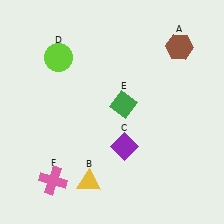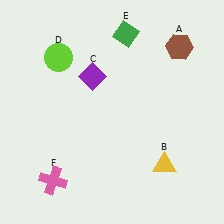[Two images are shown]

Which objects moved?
The objects that moved are: the yellow triangle (B), the purple diamond (C), the green diamond (E).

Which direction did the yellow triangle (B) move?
The yellow triangle (B) moved right.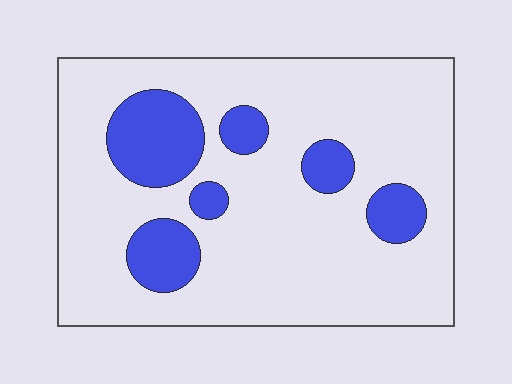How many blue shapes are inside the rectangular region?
6.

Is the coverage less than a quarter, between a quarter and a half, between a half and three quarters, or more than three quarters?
Less than a quarter.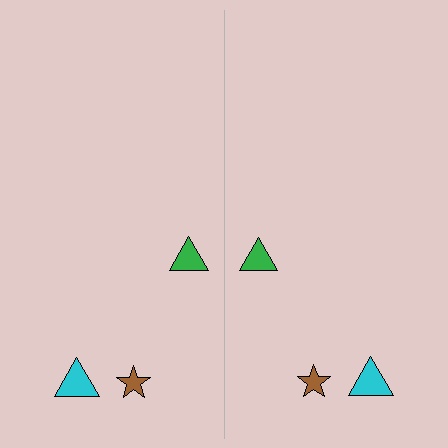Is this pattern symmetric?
Yes, this pattern has bilateral (reflection) symmetry.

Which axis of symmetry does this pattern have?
The pattern has a vertical axis of symmetry running through the center of the image.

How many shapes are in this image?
There are 6 shapes in this image.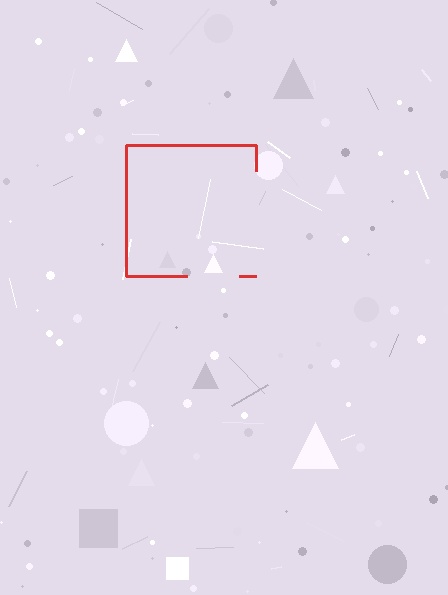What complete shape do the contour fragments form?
The contour fragments form a square.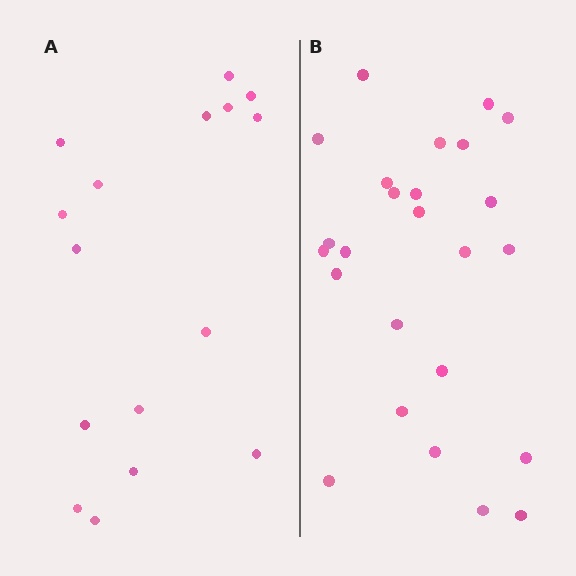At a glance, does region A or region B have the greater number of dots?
Region B (the right region) has more dots.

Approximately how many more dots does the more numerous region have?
Region B has roughly 8 or so more dots than region A.